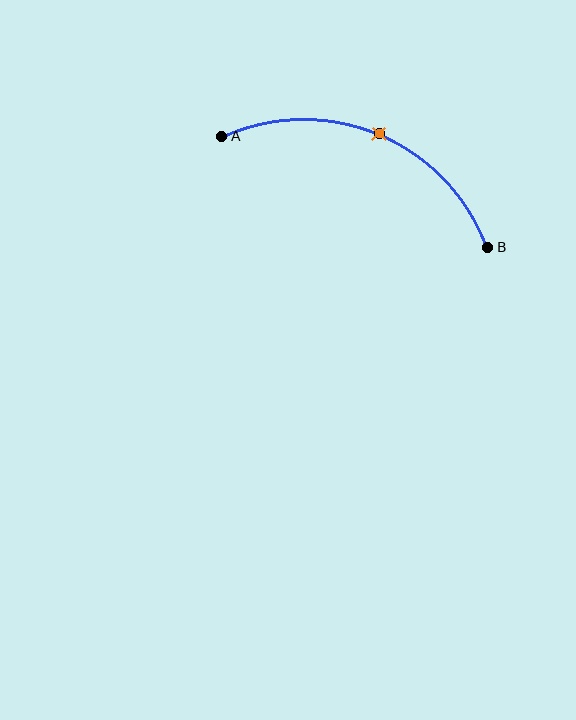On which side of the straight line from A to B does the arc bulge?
The arc bulges above the straight line connecting A and B.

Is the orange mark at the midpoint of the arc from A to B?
Yes. The orange mark lies on the arc at equal arc-length from both A and B — it is the arc midpoint.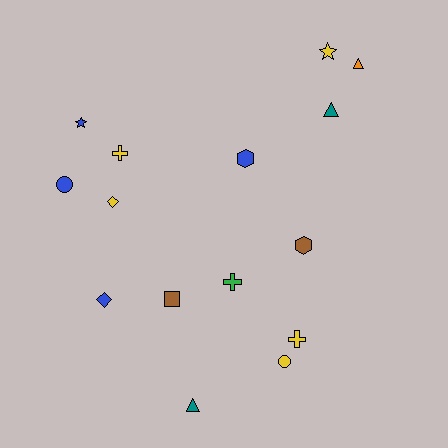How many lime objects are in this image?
There are no lime objects.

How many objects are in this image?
There are 15 objects.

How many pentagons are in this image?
There are no pentagons.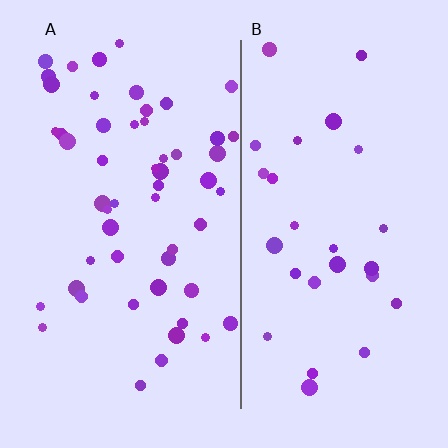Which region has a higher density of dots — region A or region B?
A (the left).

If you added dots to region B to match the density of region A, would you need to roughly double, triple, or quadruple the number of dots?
Approximately double.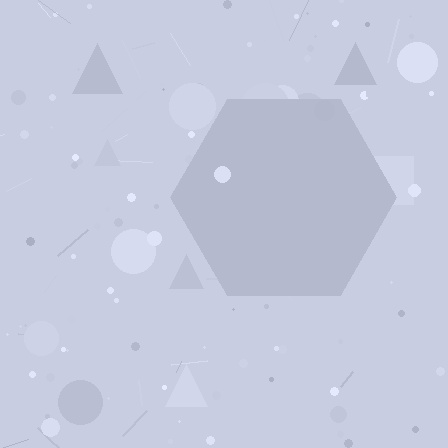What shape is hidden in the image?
A hexagon is hidden in the image.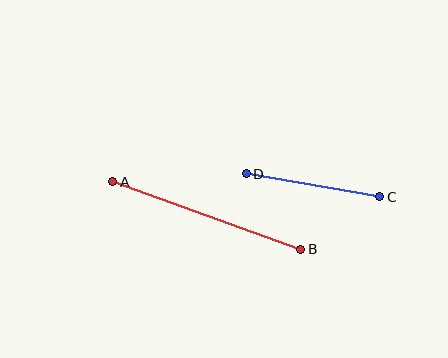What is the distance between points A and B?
The distance is approximately 200 pixels.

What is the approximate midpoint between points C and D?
The midpoint is at approximately (313, 185) pixels.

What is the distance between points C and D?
The distance is approximately 135 pixels.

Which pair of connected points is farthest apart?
Points A and B are farthest apart.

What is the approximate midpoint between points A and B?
The midpoint is at approximately (207, 216) pixels.